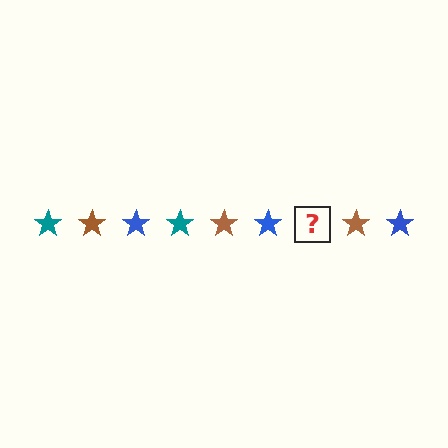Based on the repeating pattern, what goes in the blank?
The blank should be a teal star.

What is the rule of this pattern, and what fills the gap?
The rule is that the pattern cycles through teal, brown, blue stars. The gap should be filled with a teal star.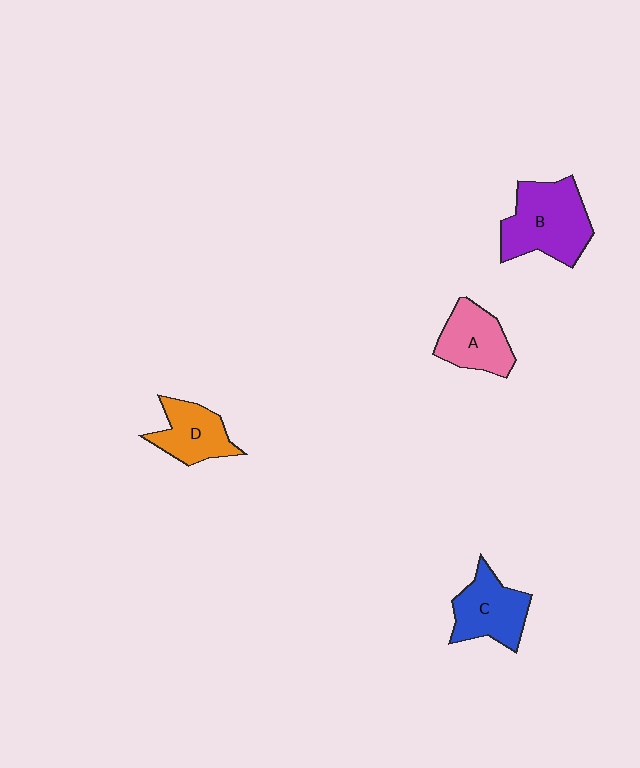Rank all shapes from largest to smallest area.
From largest to smallest: B (purple), C (blue), A (pink), D (orange).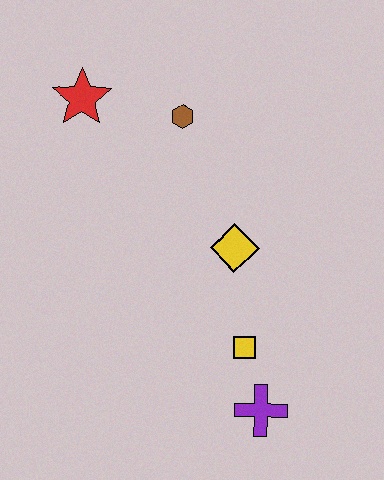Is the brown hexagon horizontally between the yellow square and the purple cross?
No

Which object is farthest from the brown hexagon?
The purple cross is farthest from the brown hexagon.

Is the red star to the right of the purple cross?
No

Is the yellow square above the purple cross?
Yes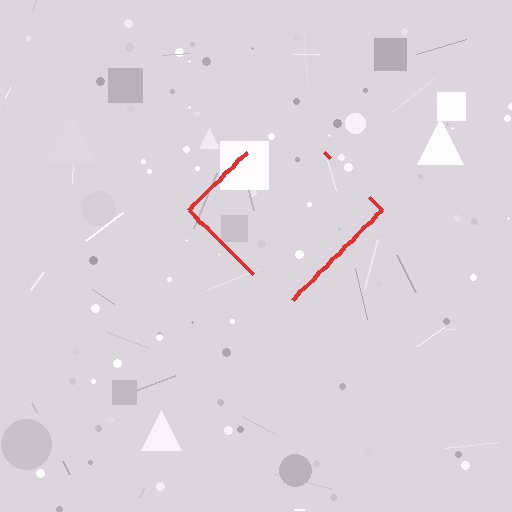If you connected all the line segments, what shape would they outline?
They would outline a diamond.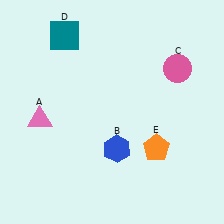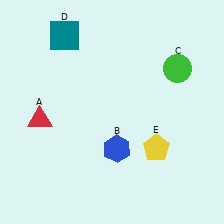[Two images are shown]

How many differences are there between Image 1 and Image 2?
There are 3 differences between the two images.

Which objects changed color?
A changed from pink to red. C changed from pink to green. E changed from orange to yellow.